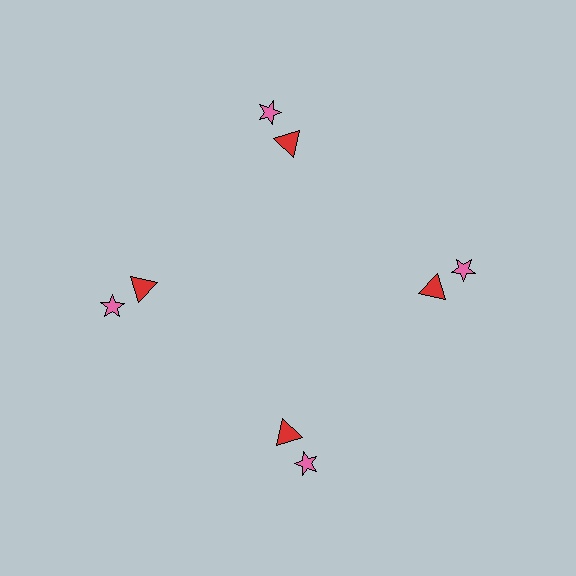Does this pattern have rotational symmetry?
Yes, this pattern has 4-fold rotational symmetry. It looks the same after rotating 90 degrees around the center.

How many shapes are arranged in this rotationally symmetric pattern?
There are 8 shapes, arranged in 4 groups of 2.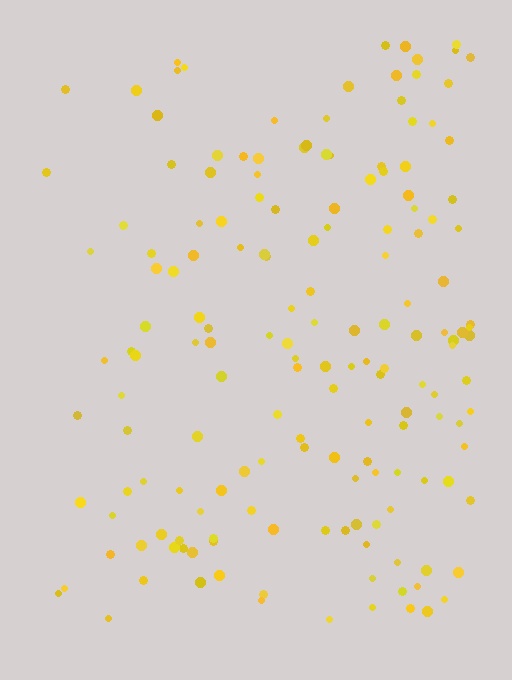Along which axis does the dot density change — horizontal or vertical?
Horizontal.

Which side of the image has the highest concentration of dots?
The right.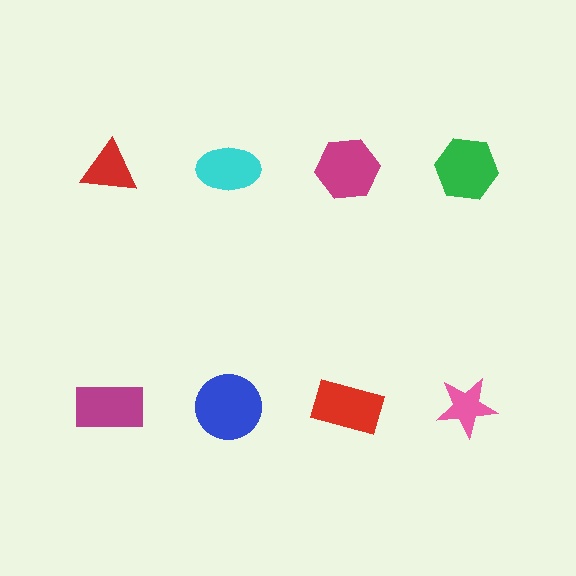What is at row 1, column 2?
A cyan ellipse.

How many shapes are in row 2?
4 shapes.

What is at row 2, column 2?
A blue circle.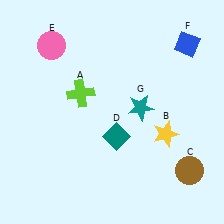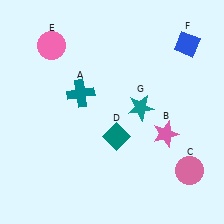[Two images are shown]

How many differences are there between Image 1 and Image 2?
There are 3 differences between the two images.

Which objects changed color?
A changed from lime to teal. B changed from yellow to pink. C changed from brown to pink.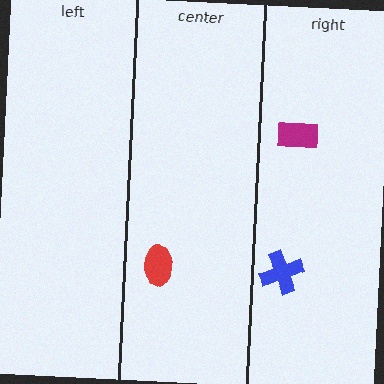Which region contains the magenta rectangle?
The right region.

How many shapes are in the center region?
1.